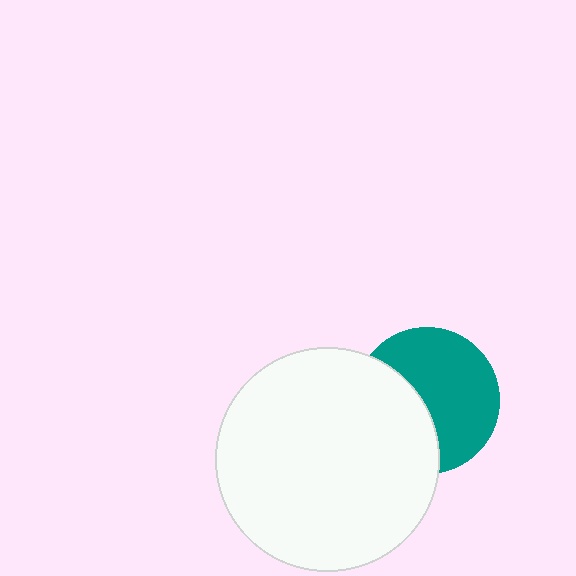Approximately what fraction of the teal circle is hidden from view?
Roughly 40% of the teal circle is hidden behind the white circle.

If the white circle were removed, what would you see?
You would see the complete teal circle.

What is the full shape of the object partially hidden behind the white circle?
The partially hidden object is a teal circle.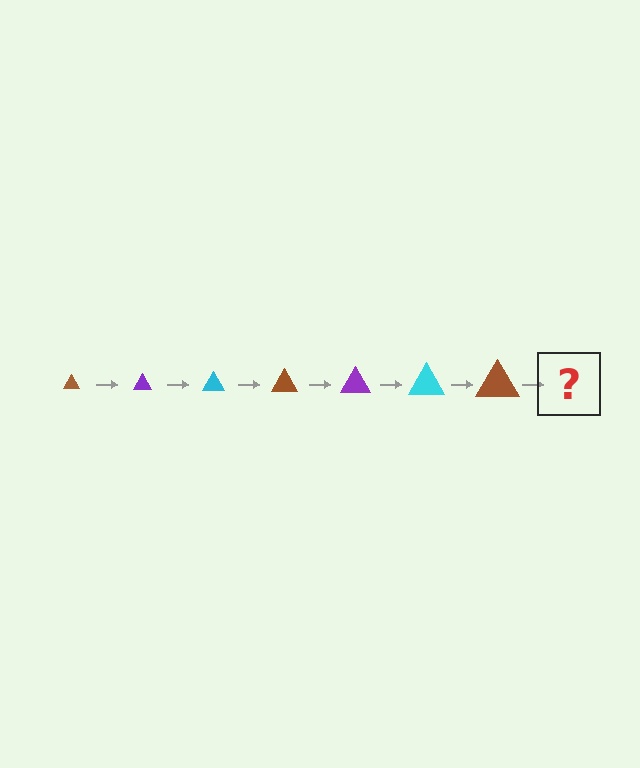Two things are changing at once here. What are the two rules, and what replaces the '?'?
The two rules are that the triangle grows larger each step and the color cycles through brown, purple, and cyan. The '?' should be a purple triangle, larger than the previous one.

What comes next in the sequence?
The next element should be a purple triangle, larger than the previous one.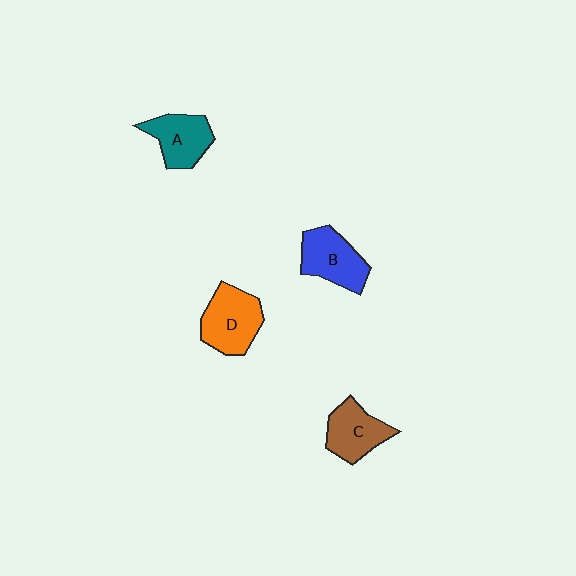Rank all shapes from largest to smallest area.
From largest to smallest: D (orange), B (blue), C (brown), A (teal).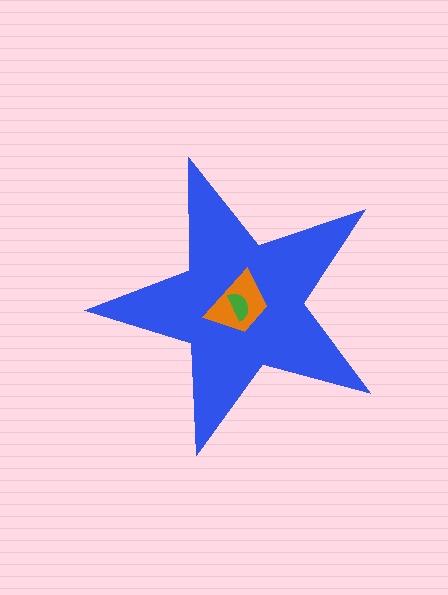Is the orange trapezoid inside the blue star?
Yes.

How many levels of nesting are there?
3.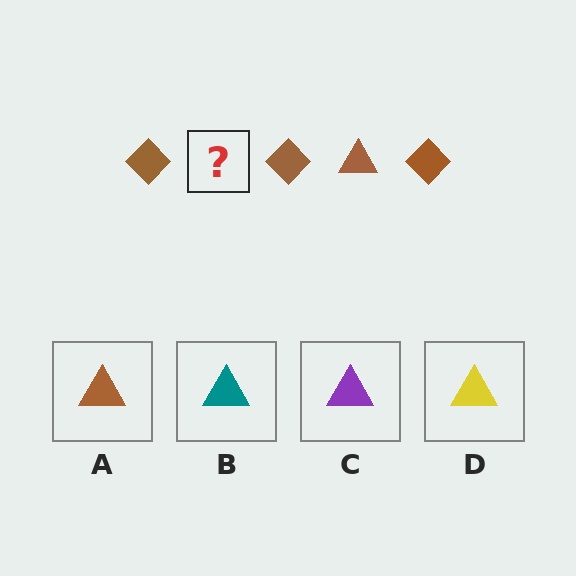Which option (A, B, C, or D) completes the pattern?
A.